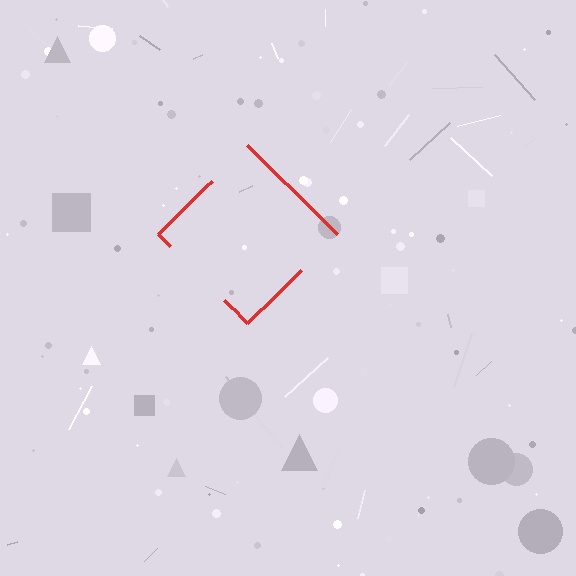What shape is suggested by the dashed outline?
The dashed outline suggests a diamond.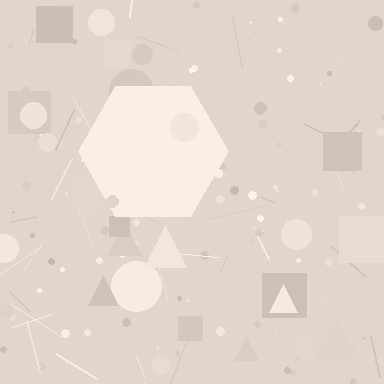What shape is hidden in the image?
A hexagon is hidden in the image.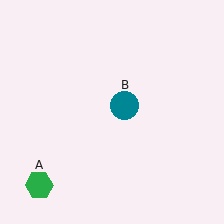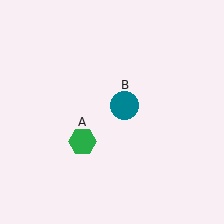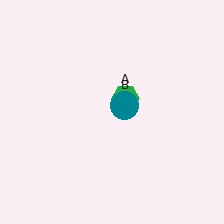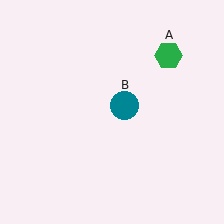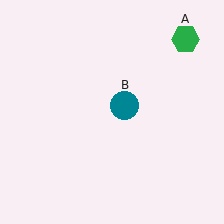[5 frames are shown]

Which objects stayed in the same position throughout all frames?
Teal circle (object B) remained stationary.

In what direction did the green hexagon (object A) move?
The green hexagon (object A) moved up and to the right.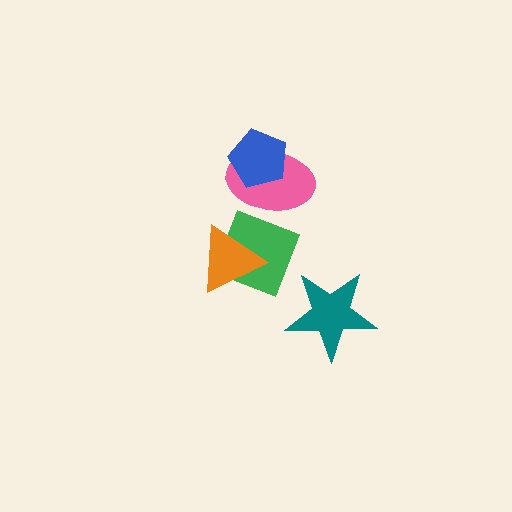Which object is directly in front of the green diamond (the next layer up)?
The orange triangle is directly in front of the green diamond.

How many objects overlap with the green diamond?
2 objects overlap with the green diamond.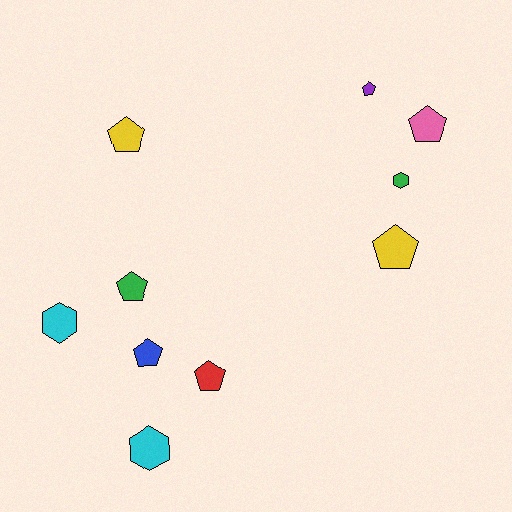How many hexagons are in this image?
There are 3 hexagons.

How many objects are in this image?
There are 10 objects.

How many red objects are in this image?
There is 1 red object.